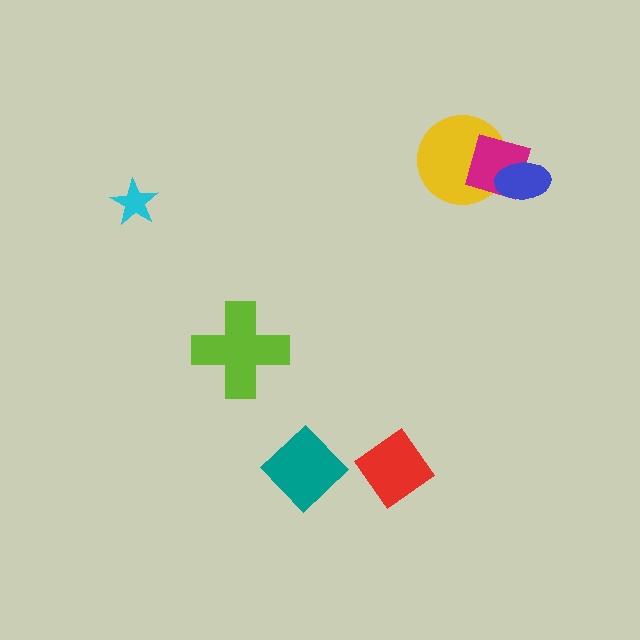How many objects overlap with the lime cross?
0 objects overlap with the lime cross.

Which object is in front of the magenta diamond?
The blue ellipse is in front of the magenta diamond.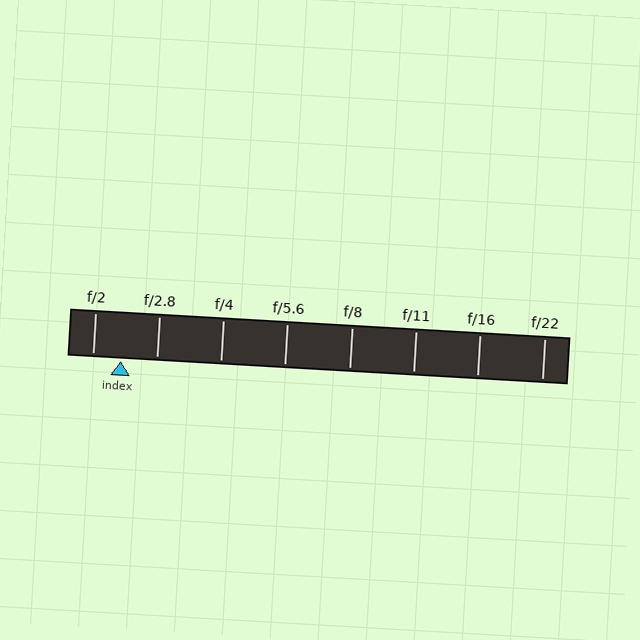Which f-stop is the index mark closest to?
The index mark is closest to f/2.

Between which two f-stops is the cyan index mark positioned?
The index mark is between f/2 and f/2.8.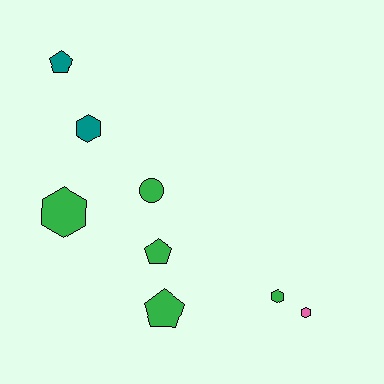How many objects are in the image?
There are 8 objects.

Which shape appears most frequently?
Hexagon, with 4 objects.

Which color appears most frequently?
Green, with 5 objects.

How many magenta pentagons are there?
There are no magenta pentagons.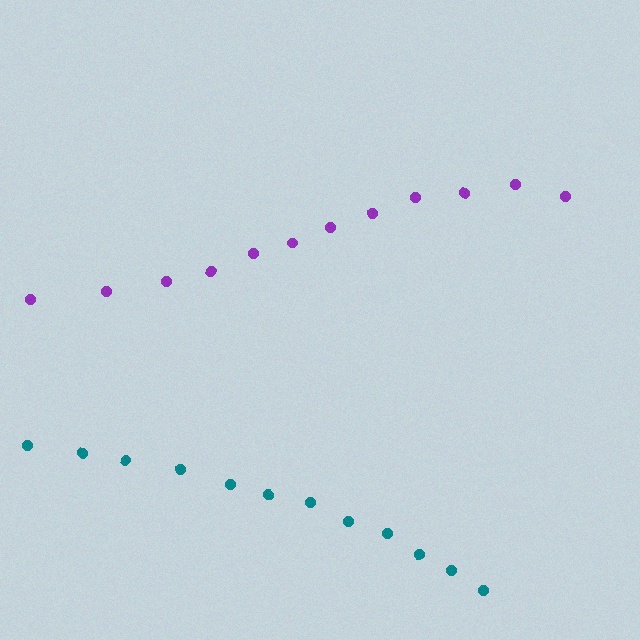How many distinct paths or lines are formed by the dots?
There are 2 distinct paths.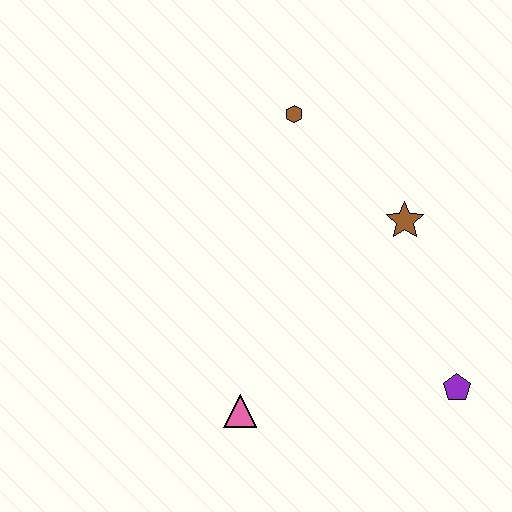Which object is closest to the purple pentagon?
The brown star is closest to the purple pentagon.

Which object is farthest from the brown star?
The pink triangle is farthest from the brown star.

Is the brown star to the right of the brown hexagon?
Yes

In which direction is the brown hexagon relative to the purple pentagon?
The brown hexagon is above the purple pentagon.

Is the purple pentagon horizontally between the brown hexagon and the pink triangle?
No